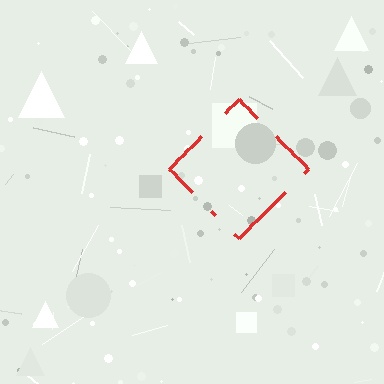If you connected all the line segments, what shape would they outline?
They would outline a diamond.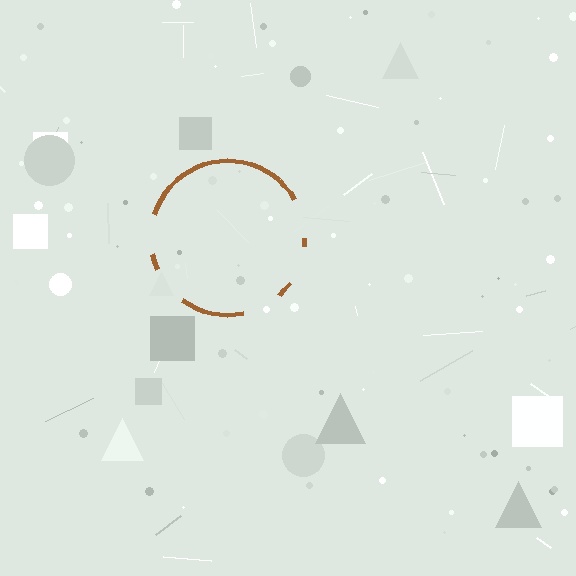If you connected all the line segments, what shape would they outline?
They would outline a circle.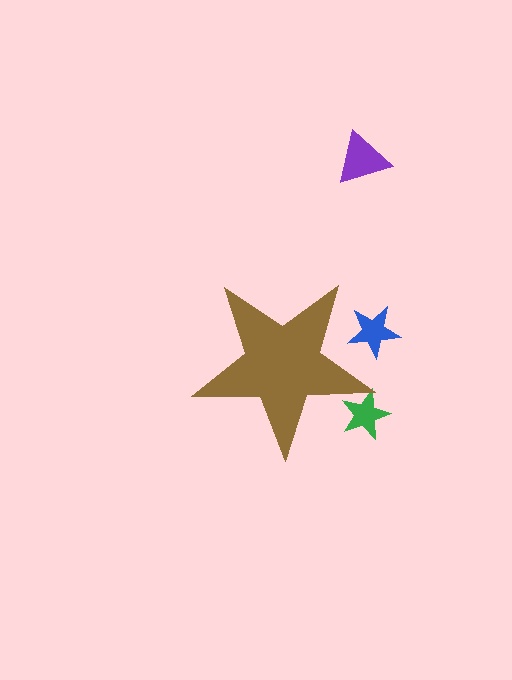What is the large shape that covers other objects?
A brown star.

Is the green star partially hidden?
Yes, the green star is partially hidden behind the brown star.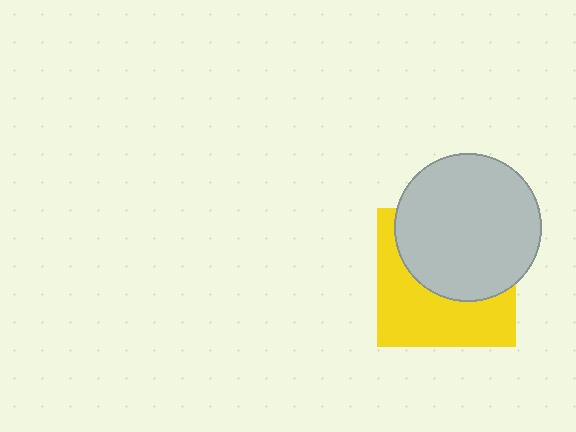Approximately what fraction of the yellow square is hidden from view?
Roughly 52% of the yellow square is hidden behind the light gray circle.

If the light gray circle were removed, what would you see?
You would see the complete yellow square.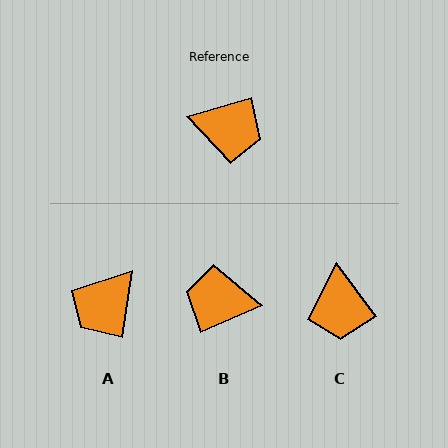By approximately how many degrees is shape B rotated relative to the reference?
Approximately 173 degrees clockwise.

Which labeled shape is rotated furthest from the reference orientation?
B, about 173 degrees away.